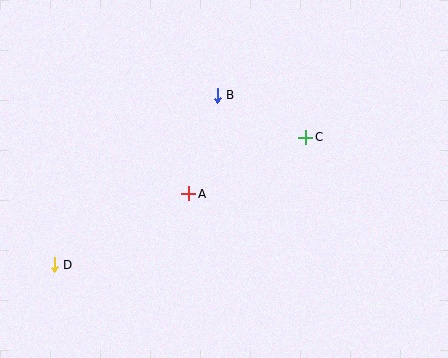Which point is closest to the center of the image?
Point A at (189, 194) is closest to the center.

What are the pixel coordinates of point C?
Point C is at (306, 137).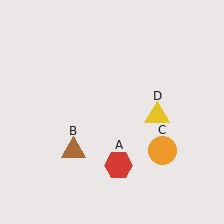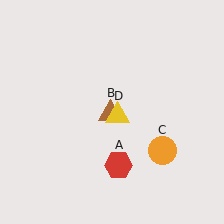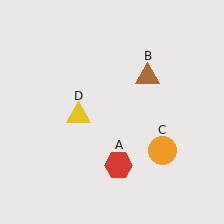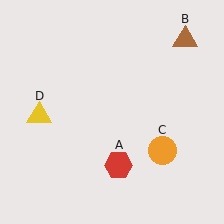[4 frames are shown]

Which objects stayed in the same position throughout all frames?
Red hexagon (object A) and orange circle (object C) remained stationary.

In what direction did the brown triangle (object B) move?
The brown triangle (object B) moved up and to the right.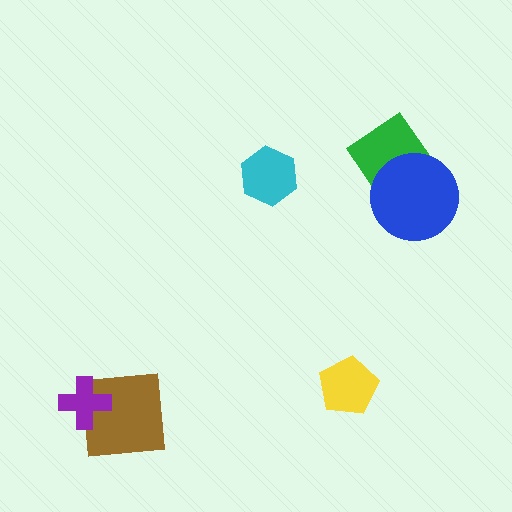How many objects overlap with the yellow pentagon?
0 objects overlap with the yellow pentagon.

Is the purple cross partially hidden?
No, no other shape covers it.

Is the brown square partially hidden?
Yes, it is partially covered by another shape.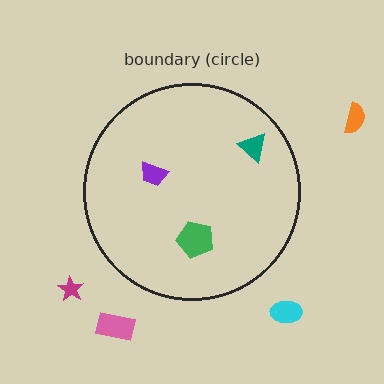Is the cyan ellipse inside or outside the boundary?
Outside.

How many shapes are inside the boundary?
3 inside, 4 outside.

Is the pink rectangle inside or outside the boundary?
Outside.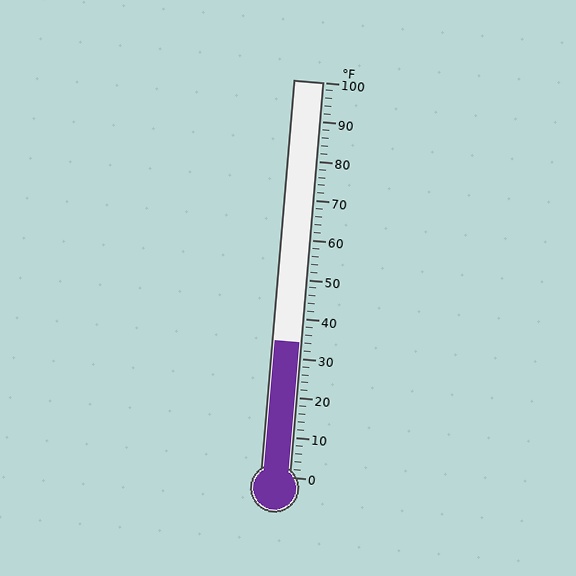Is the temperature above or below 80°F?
The temperature is below 80°F.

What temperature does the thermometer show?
The thermometer shows approximately 34°F.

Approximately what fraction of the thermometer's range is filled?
The thermometer is filled to approximately 35% of its range.